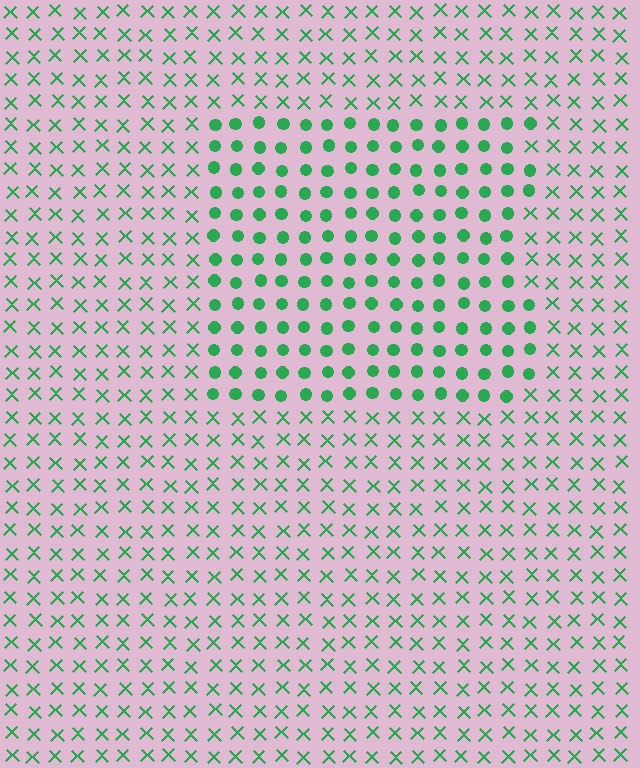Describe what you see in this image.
The image is filled with small green elements arranged in a uniform grid. A rectangle-shaped region contains circles, while the surrounding area contains X marks. The boundary is defined purely by the change in element shape.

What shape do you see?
I see a rectangle.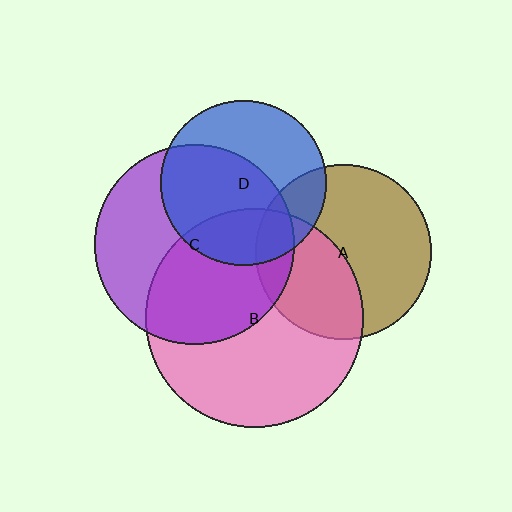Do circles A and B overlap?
Yes.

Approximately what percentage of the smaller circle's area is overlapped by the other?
Approximately 40%.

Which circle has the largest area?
Circle B (pink).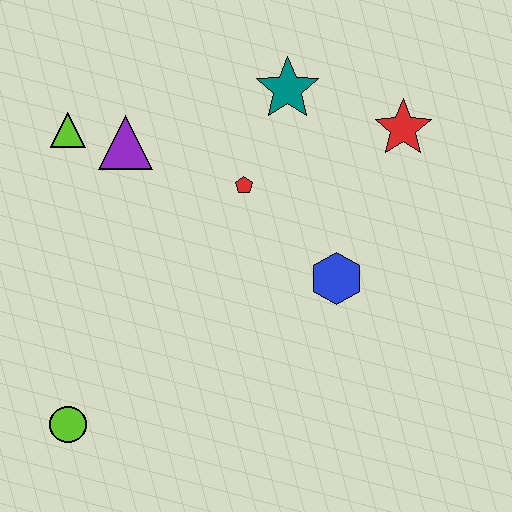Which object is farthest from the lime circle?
The red star is farthest from the lime circle.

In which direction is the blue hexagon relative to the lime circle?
The blue hexagon is to the right of the lime circle.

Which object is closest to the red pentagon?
The teal star is closest to the red pentagon.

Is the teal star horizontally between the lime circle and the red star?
Yes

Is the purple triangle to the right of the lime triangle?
Yes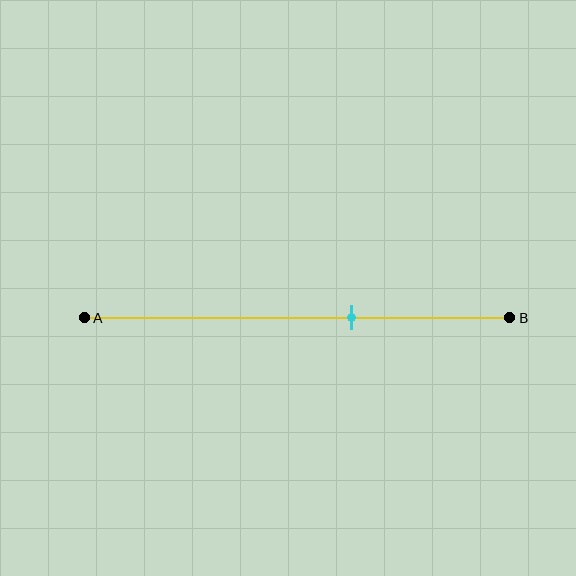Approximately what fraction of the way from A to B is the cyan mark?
The cyan mark is approximately 65% of the way from A to B.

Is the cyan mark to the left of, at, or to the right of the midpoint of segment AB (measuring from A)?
The cyan mark is to the right of the midpoint of segment AB.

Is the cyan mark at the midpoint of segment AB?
No, the mark is at about 65% from A, not at the 50% midpoint.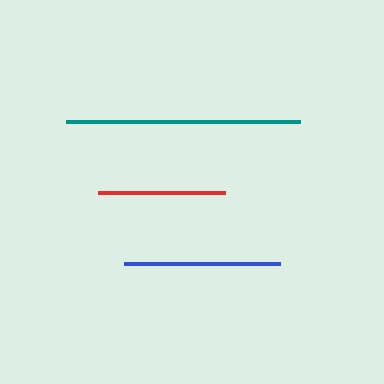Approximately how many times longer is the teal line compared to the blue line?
The teal line is approximately 1.5 times the length of the blue line.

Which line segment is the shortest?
The red line is the shortest at approximately 127 pixels.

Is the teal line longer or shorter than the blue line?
The teal line is longer than the blue line.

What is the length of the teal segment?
The teal segment is approximately 234 pixels long.